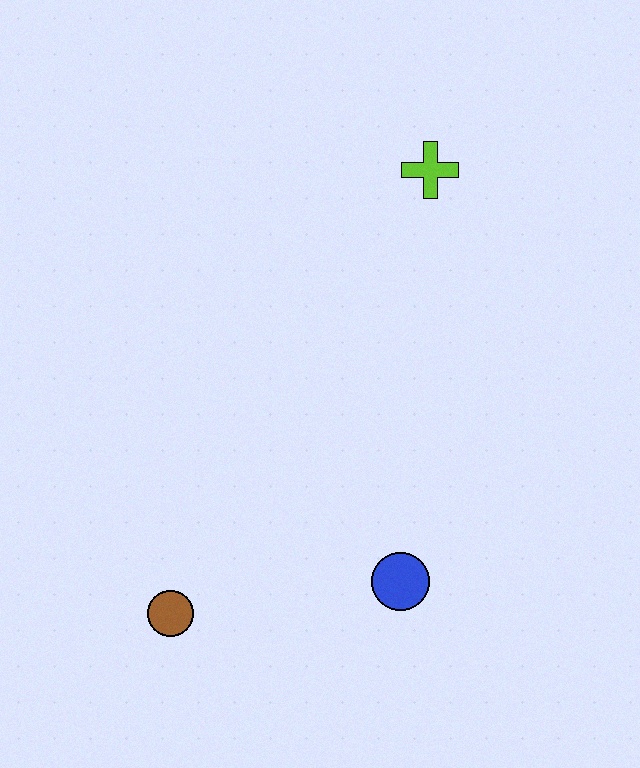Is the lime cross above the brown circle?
Yes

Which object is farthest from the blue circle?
The lime cross is farthest from the blue circle.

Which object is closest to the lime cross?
The blue circle is closest to the lime cross.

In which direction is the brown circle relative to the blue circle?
The brown circle is to the left of the blue circle.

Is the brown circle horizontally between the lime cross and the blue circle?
No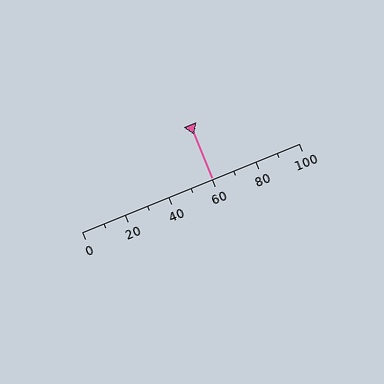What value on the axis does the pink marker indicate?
The marker indicates approximately 60.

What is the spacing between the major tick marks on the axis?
The major ticks are spaced 20 apart.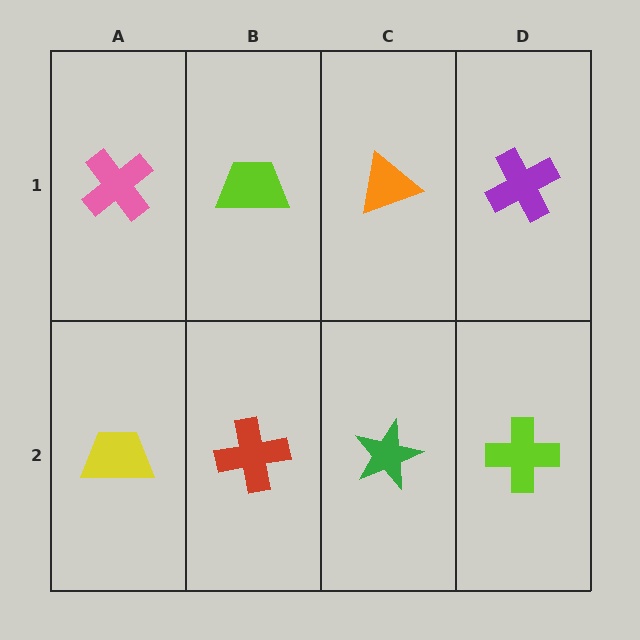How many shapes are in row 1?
4 shapes.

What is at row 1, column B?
A lime trapezoid.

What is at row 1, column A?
A pink cross.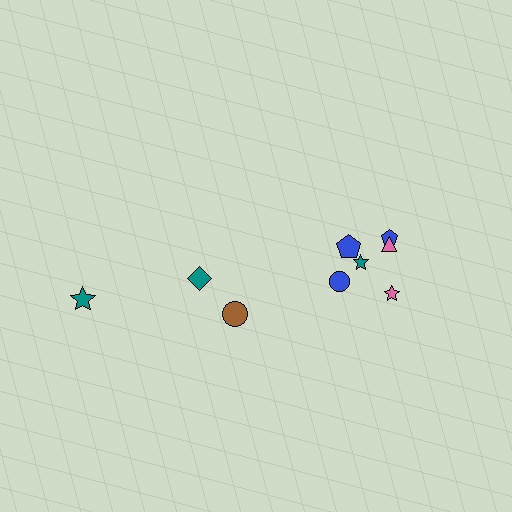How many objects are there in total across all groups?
There are 9 objects.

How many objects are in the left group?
There are 3 objects.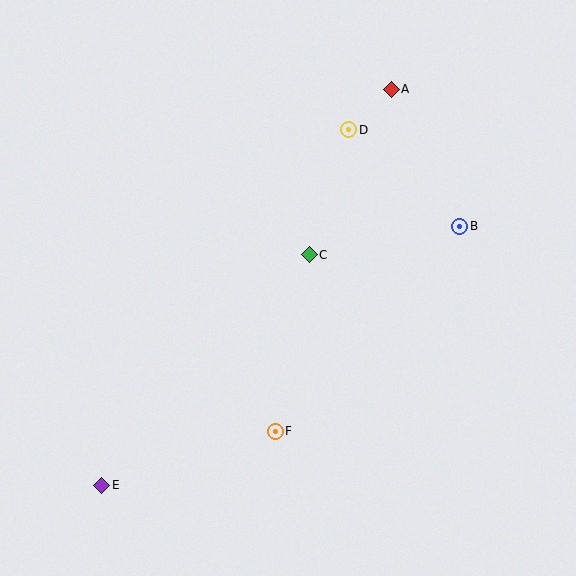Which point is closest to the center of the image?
Point C at (309, 255) is closest to the center.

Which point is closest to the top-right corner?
Point A is closest to the top-right corner.